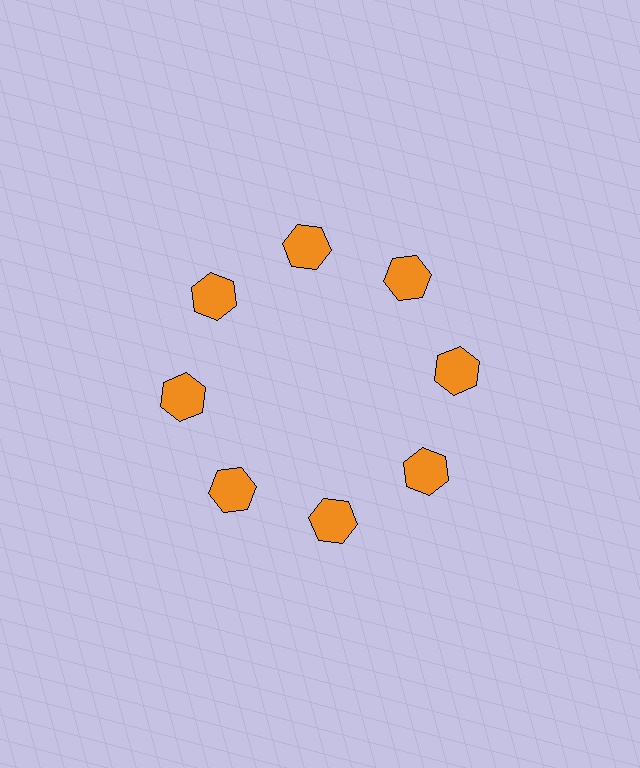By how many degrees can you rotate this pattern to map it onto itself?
The pattern maps onto itself every 45 degrees of rotation.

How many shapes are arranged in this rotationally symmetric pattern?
There are 8 shapes, arranged in 8 groups of 1.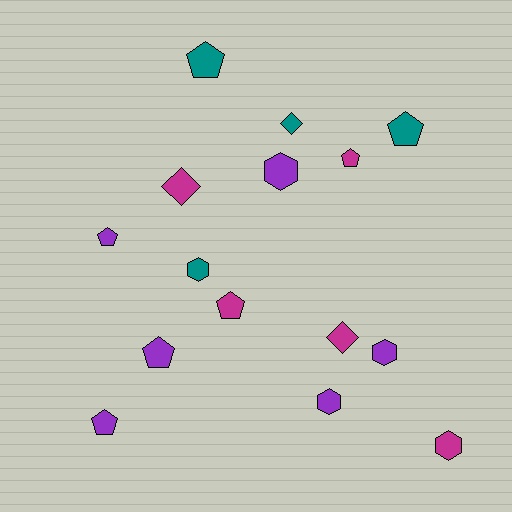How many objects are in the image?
There are 15 objects.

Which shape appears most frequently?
Pentagon, with 7 objects.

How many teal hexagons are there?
There is 1 teal hexagon.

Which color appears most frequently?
Purple, with 6 objects.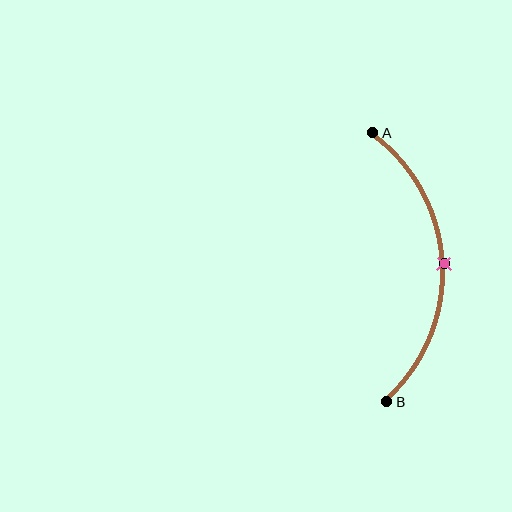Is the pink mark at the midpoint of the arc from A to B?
Yes. The pink mark lies on the arc at equal arc-length from both A and B — it is the arc midpoint.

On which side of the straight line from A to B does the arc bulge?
The arc bulges to the right of the straight line connecting A and B.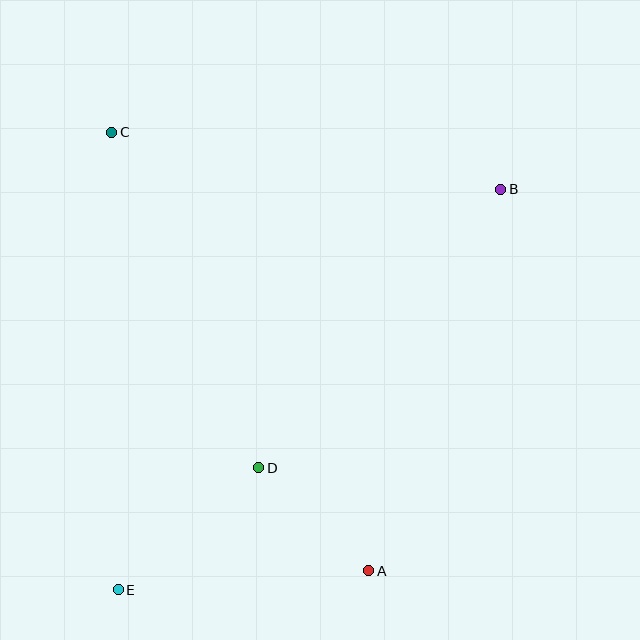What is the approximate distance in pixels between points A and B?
The distance between A and B is approximately 404 pixels.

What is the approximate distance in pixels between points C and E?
The distance between C and E is approximately 458 pixels.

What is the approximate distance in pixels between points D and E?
The distance between D and E is approximately 186 pixels.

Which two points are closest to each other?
Points A and D are closest to each other.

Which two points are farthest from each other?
Points B and E are farthest from each other.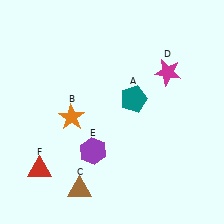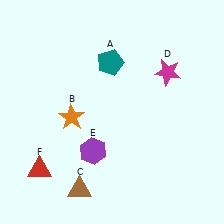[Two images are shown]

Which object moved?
The teal pentagon (A) moved up.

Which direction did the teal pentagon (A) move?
The teal pentagon (A) moved up.